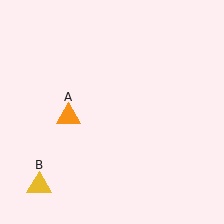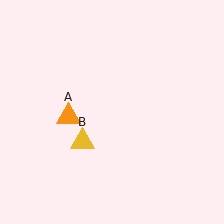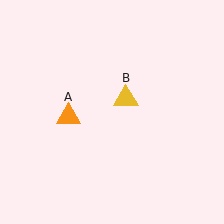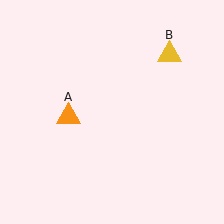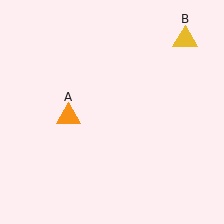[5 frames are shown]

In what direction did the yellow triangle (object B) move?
The yellow triangle (object B) moved up and to the right.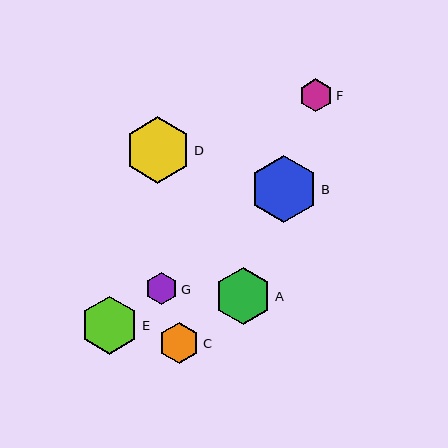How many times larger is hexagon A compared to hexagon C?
Hexagon A is approximately 1.4 times the size of hexagon C.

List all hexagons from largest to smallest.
From largest to smallest: B, D, E, A, C, F, G.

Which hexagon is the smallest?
Hexagon G is the smallest with a size of approximately 32 pixels.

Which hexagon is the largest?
Hexagon B is the largest with a size of approximately 67 pixels.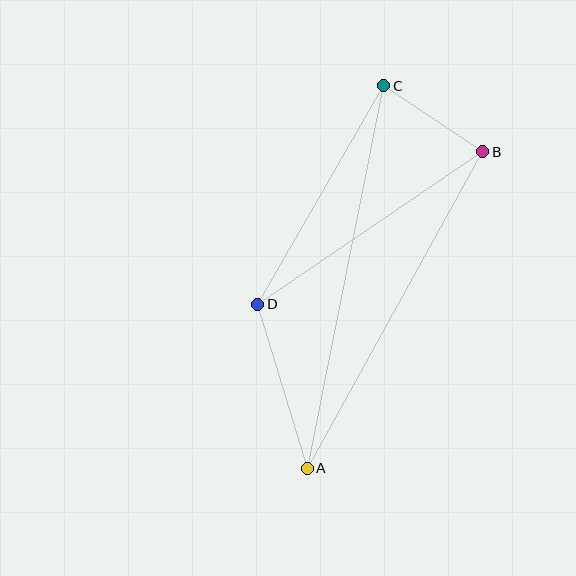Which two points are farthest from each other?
Points A and C are farthest from each other.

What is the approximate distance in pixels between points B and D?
The distance between B and D is approximately 272 pixels.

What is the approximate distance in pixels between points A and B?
The distance between A and B is approximately 362 pixels.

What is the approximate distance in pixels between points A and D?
The distance between A and D is approximately 171 pixels.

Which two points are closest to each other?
Points B and C are closest to each other.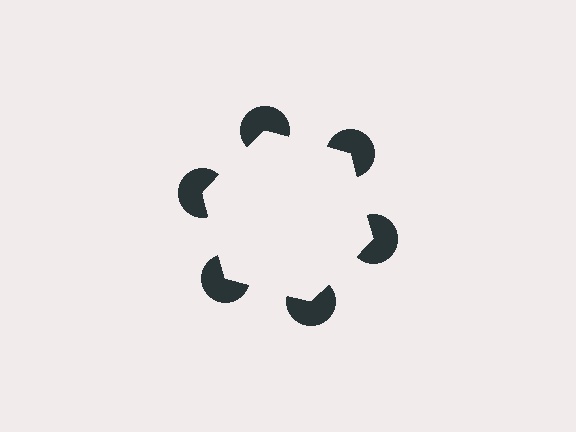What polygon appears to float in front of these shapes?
An illusory hexagon — its edges are inferred from the aligned wedge cuts in the pac-man discs, not physically drawn.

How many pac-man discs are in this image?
There are 6 — one at each vertex of the illusory hexagon.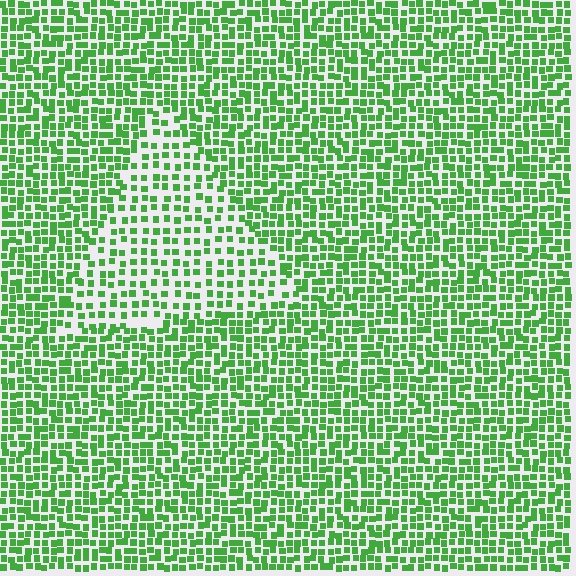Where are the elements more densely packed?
The elements are more densely packed outside the triangle boundary.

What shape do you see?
I see a triangle.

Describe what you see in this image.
The image contains small green elements arranged at two different densities. A triangle-shaped region is visible where the elements are less densely packed than the surrounding area.